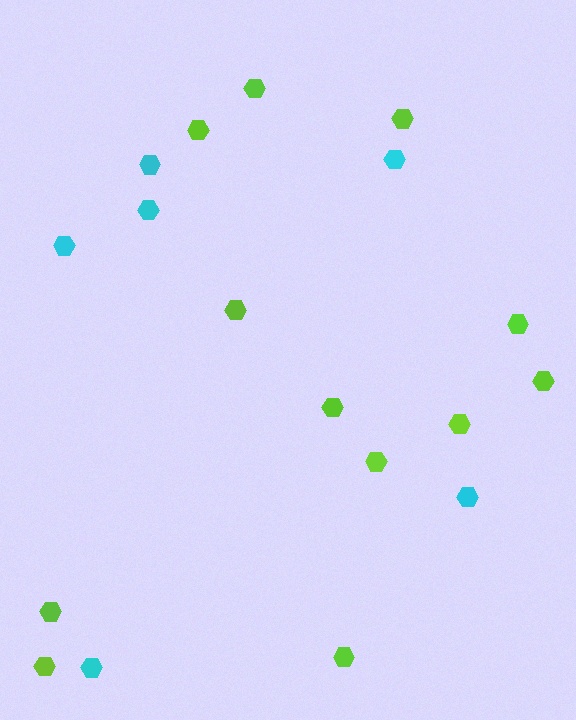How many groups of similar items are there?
There are 2 groups: one group of cyan hexagons (6) and one group of lime hexagons (12).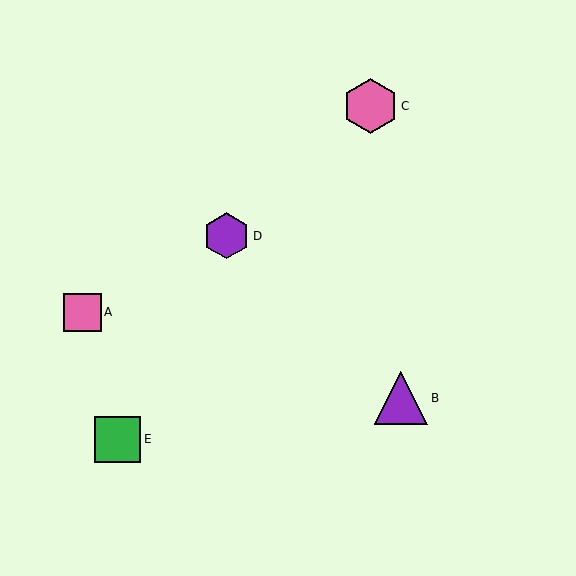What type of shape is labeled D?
Shape D is a purple hexagon.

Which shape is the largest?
The pink hexagon (labeled C) is the largest.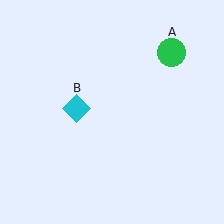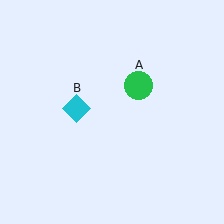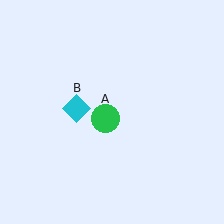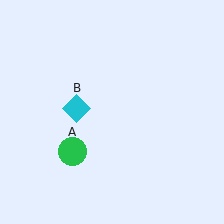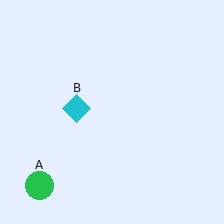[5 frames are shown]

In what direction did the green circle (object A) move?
The green circle (object A) moved down and to the left.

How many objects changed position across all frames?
1 object changed position: green circle (object A).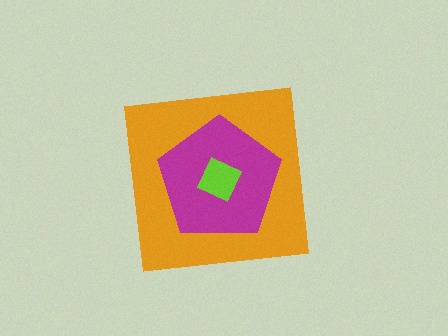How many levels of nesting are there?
3.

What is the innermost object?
The lime square.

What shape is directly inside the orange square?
The magenta pentagon.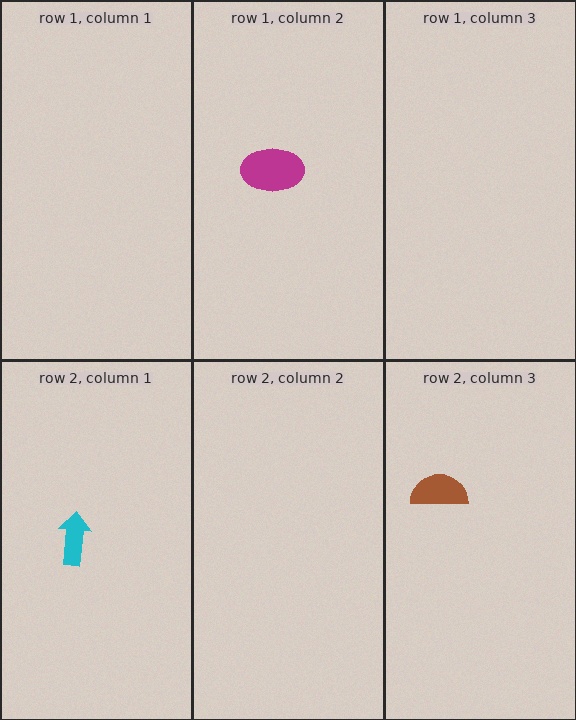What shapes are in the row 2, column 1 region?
The cyan arrow.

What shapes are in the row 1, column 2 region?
The magenta ellipse.